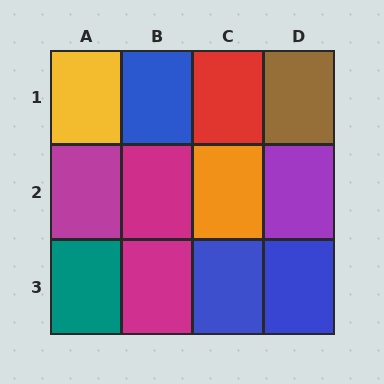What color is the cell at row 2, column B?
Magenta.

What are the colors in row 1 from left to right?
Yellow, blue, red, brown.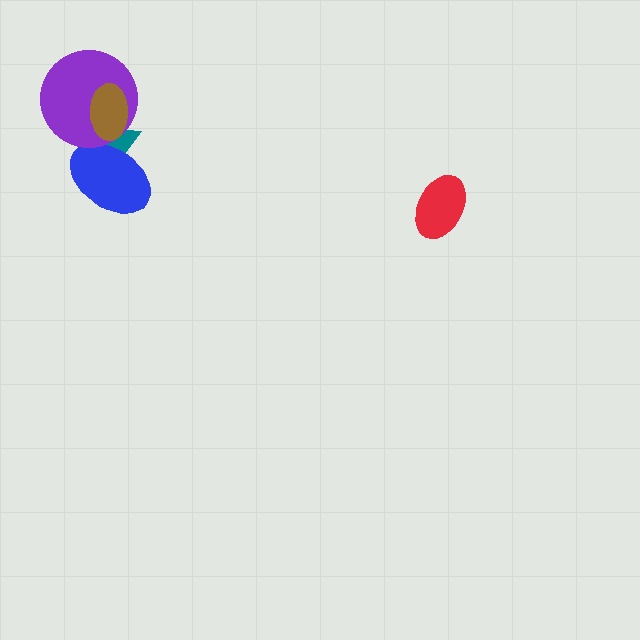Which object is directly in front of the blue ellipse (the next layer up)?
The purple circle is directly in front of the blue ellipse.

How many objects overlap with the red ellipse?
0 objects overlap with the red ellipse.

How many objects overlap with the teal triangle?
3 objects overlap with the teal triangle.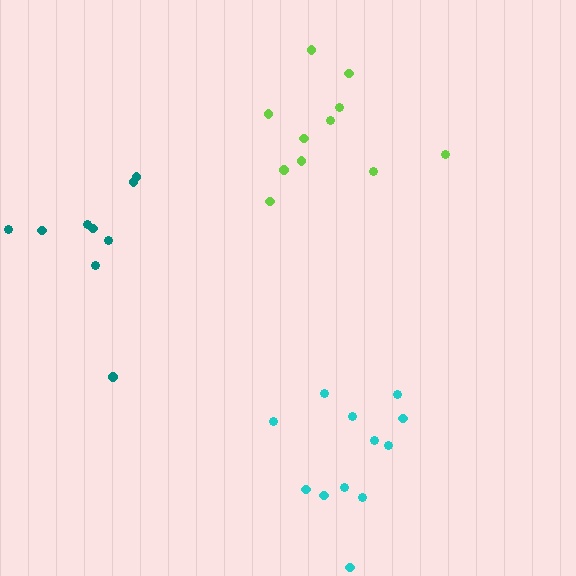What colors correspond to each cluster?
The clusters are colored: cyan, teal, lime.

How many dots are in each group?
Group 1: 12 dots, Group 2: 9 dots, Group 3: 11 dots (32 total).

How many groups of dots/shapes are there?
There are 3 groups.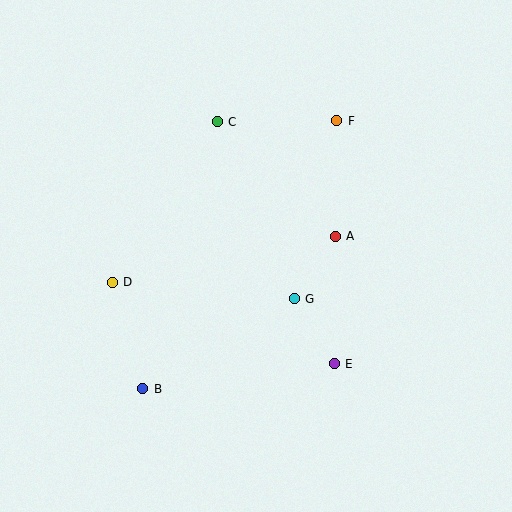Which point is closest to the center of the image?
Point G at (294, 299) is closest to the center.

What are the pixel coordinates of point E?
Point E is at (334, 364).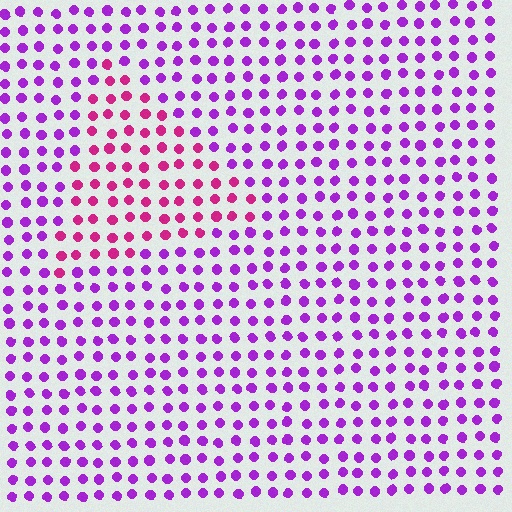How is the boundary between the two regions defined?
The boundary is defined purely by a slight shift in hue (about 40 degrees). Spacing, size, and orientation are identical on both sides.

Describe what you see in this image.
The image is filled with small purple elements in a uniform arrangement. A triangle-shaped region is visible where the elements are tinted to a slightly different hue, forming a subtle color boundary.